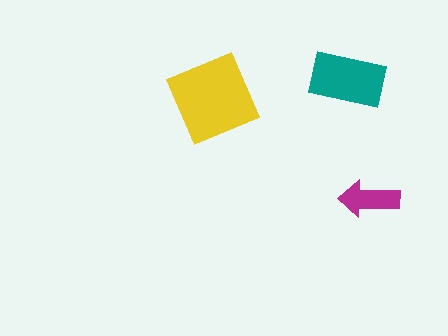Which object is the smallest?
The magenta arrow.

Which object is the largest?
The yellow square.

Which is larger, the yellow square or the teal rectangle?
The yellow square.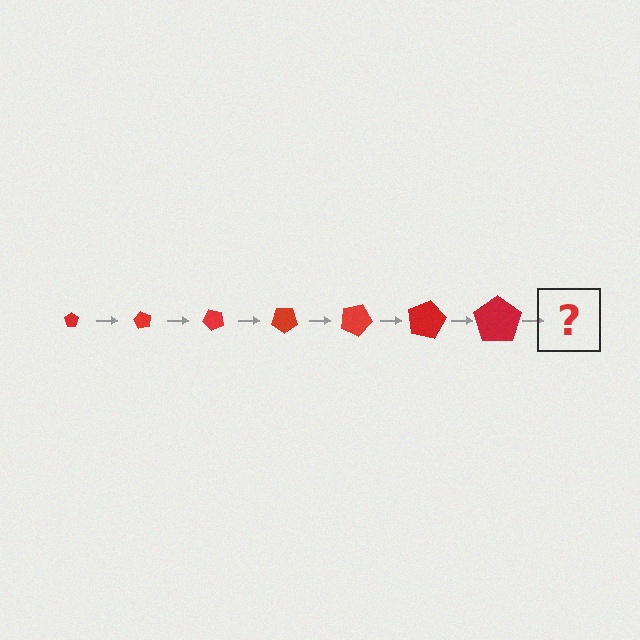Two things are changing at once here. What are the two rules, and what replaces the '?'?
The two rules are that the pentagon grows larger each step and it rotates 60 degrees each step. The '?' should be a pentagon, larger than the previous one and rotated 420 degrees from the start.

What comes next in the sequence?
The next element should be a pentagon, larger than the previous one and rotated 420 degrees from the start.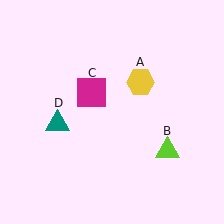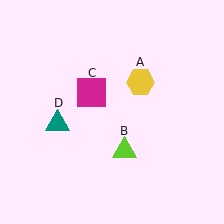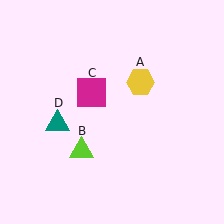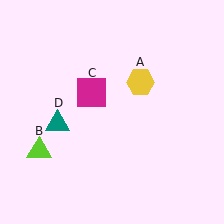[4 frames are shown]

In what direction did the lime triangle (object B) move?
The lime triangle (object B) moved left.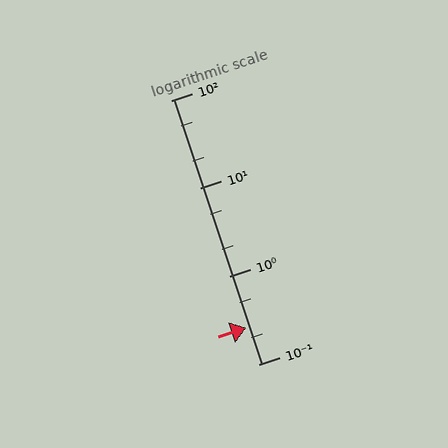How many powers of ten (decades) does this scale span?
The scale spans 3 decades, from 0.1 to 100.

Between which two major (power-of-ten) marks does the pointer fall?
The pointer is between 0.1 and 1.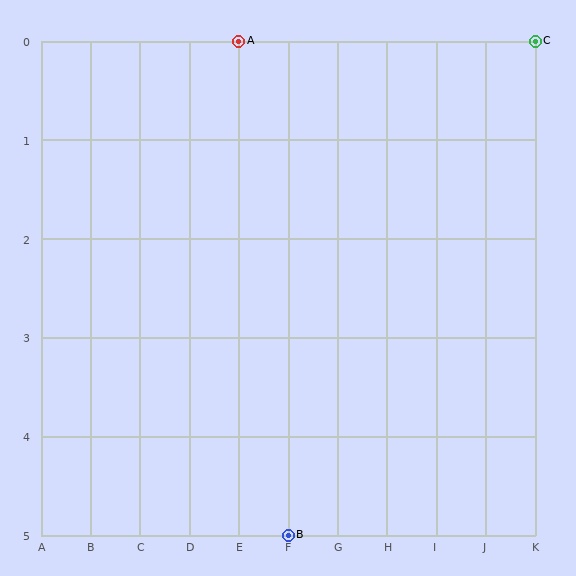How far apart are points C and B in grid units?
Points C and B are 5 columns and 5 rows apart (about 7.1 grid units diagonally).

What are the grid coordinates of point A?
Point A is at grid coordinates (E, 0).